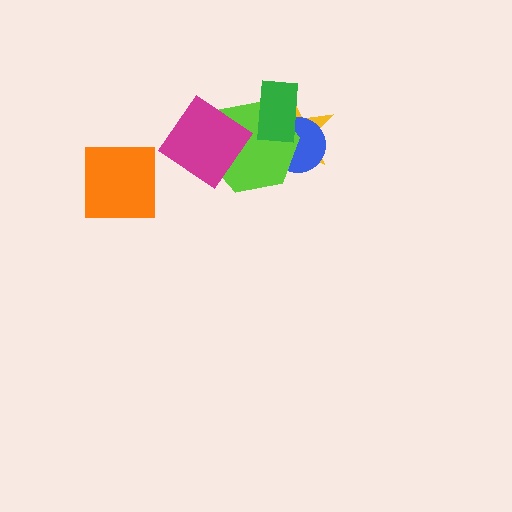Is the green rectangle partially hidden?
No, no other shape covers it.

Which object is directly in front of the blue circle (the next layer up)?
The lime hexagon is directly in front of the blue circle.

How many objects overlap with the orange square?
0 objects overlap with the orange square.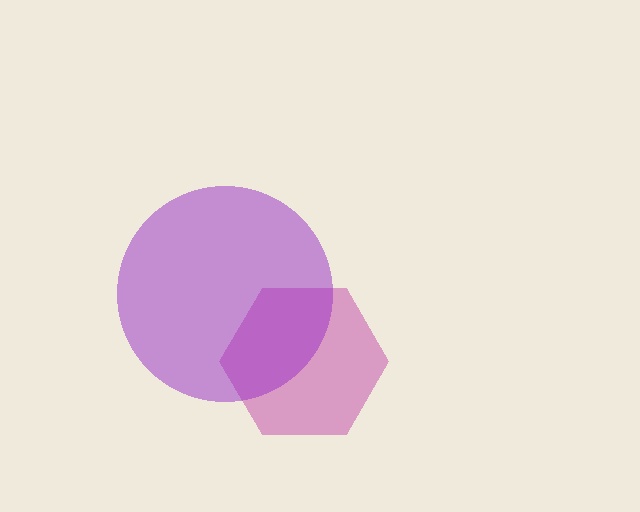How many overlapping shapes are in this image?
There are 2 overlapping shapes in the image.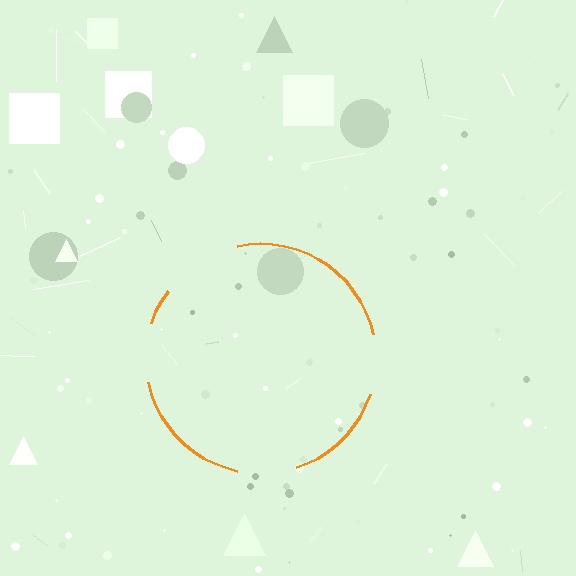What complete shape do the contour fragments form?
The contour fragments form a circle.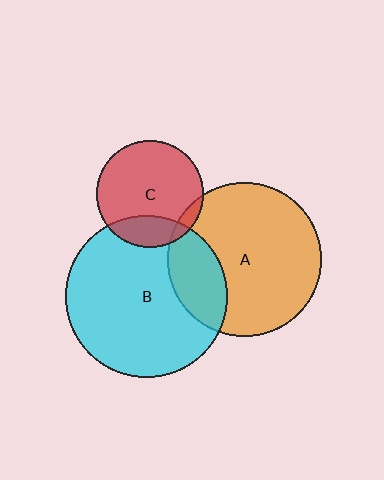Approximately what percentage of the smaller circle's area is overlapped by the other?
Approximately 25%.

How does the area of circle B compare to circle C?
Approximately 2.3 times.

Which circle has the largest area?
Circle B (cyan).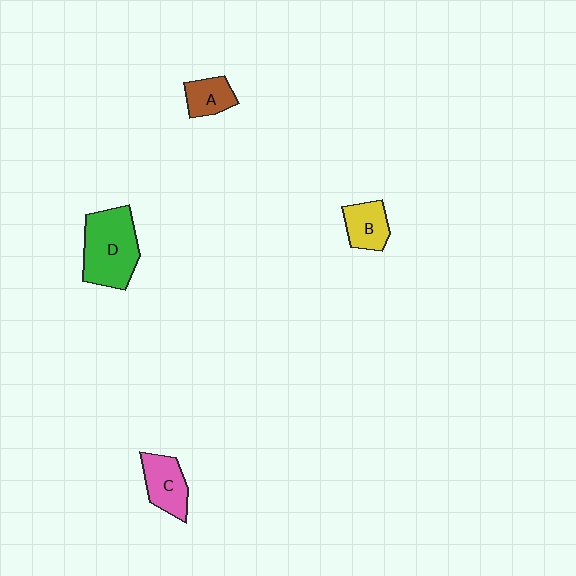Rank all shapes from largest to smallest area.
From largest to smallest: D (green), C (pink), B (yellow), A (brown).